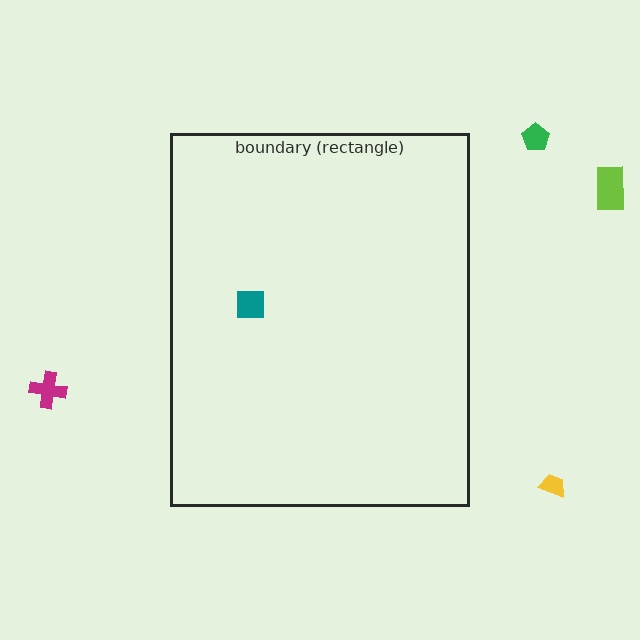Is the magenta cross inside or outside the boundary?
Outside.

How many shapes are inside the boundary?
1 inside, 4 outside.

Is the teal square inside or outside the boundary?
Inside.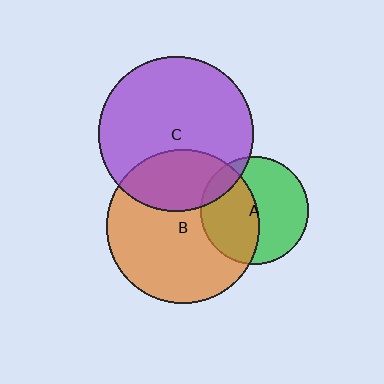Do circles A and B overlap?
Yes.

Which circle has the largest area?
Circle C (purple).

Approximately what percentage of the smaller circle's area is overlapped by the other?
Approximately 45%.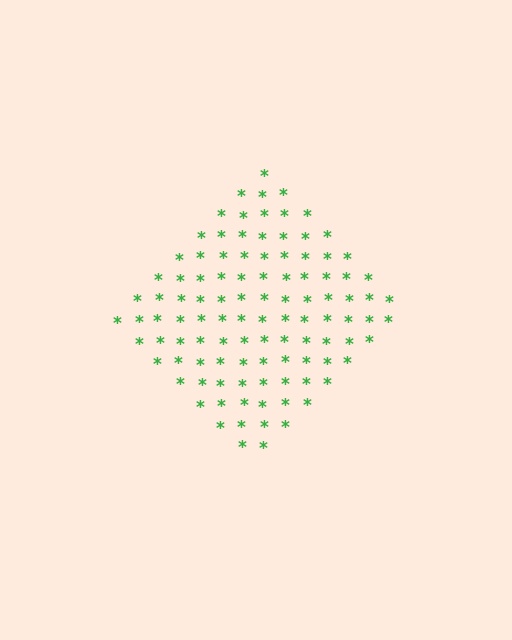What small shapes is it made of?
It is made of small asterisks.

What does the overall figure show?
The overall figure shows a diamond.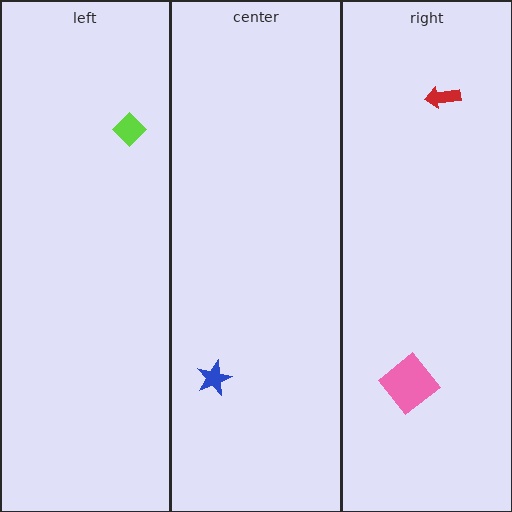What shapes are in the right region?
The pink diamond, the red arrow.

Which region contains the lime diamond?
The left region.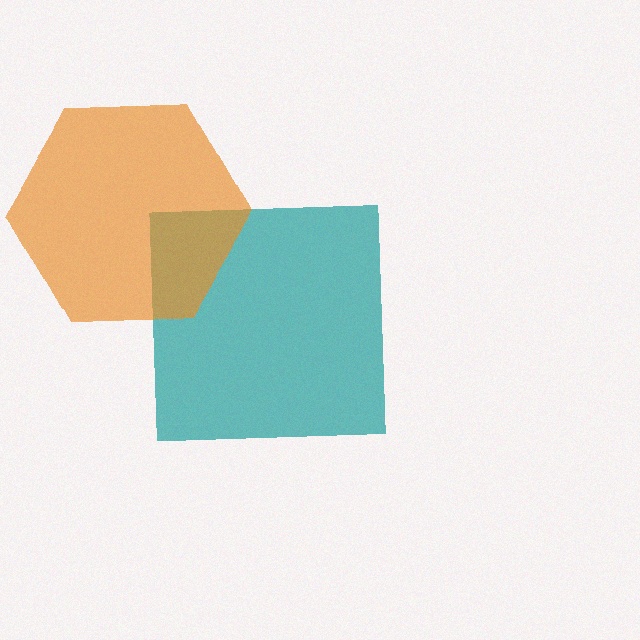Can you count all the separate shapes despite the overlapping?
Yes, there are 2 separate shapes.